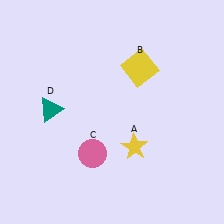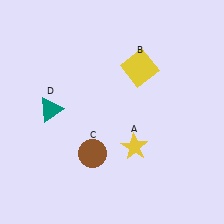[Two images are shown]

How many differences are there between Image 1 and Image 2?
There is 1 difference between the two images.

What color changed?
The circle (C) changed from pink in Image 1 to brown in Image 2.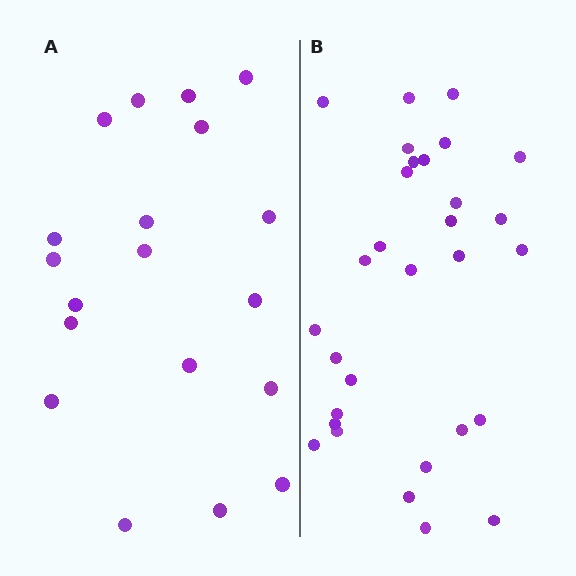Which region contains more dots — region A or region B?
Region B (the right region) has more dots.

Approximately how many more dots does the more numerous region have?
Region B has roughly 12 or so more dots than region A.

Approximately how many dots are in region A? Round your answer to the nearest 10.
About 20 dots. (The exact count is 19, which rounds to 20.)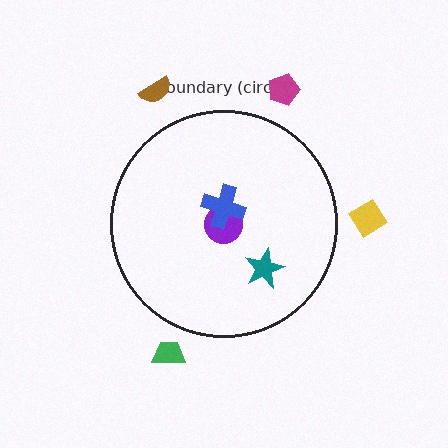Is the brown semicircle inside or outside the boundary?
Outside.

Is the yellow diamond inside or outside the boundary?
Outside.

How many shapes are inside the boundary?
3 inside, 4 outside.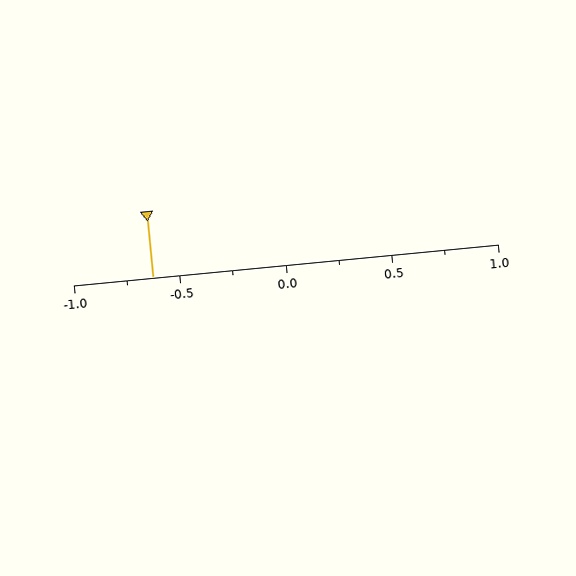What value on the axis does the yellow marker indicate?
The marker indicates approximately -0.62.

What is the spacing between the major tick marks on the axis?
The major ticks are spaced 0.5 apart.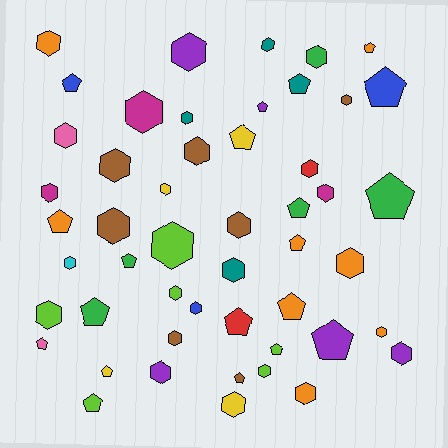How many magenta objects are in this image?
There are 3 magenta objects.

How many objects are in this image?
There are 50 objects.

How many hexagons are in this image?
There are 30 hexagons.